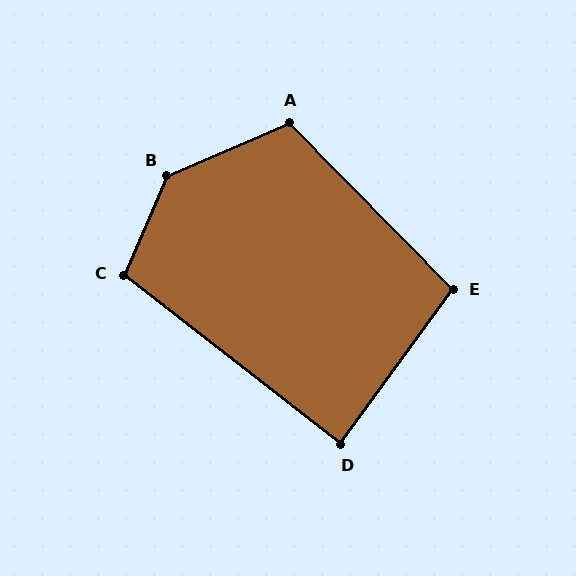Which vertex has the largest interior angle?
B, at approximately 137 degrees.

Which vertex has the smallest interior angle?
D, at approximately 88 degrees.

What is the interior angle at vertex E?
Approximately 100 degrees (obtuse).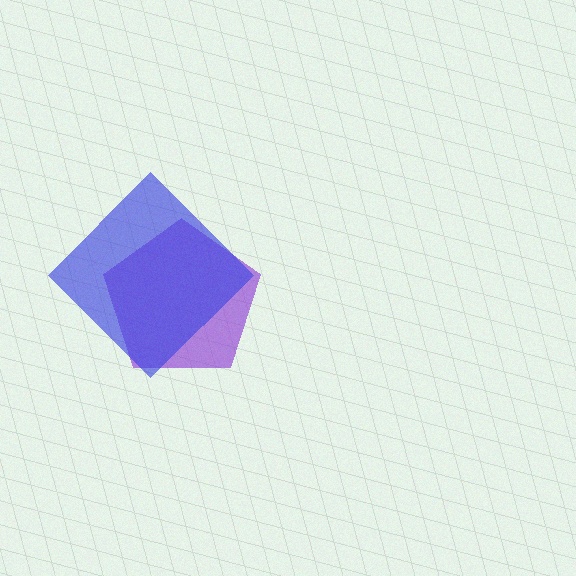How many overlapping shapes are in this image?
There are 2 overlapping shapes in the image.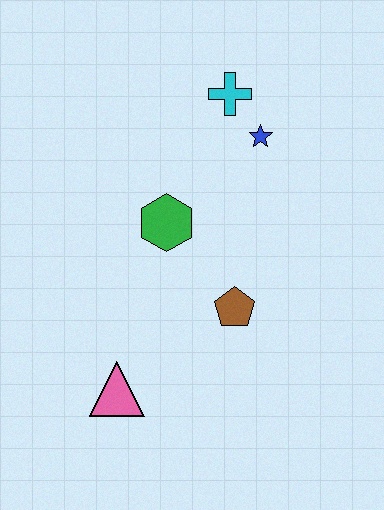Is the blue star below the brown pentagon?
No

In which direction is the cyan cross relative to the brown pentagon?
The cyan cross is above the brown pentagon.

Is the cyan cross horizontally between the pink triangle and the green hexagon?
No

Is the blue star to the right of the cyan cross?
Yes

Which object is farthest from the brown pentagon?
The cyan cross is farthest from the brown pentagon.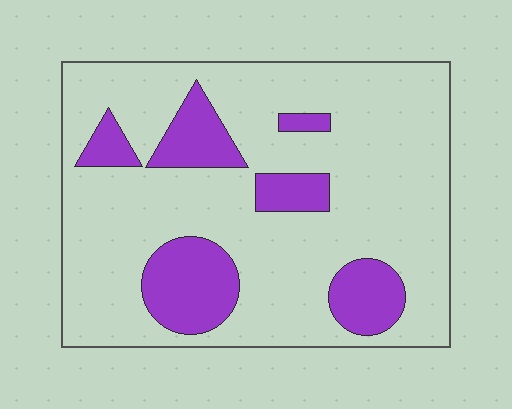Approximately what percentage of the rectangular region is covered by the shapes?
Approximately 20%.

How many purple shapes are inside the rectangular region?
6.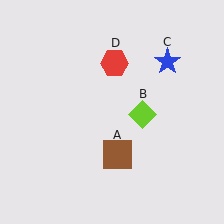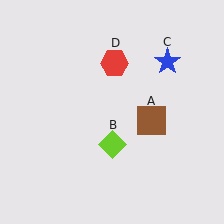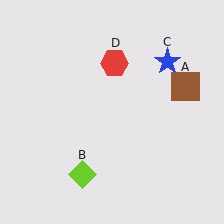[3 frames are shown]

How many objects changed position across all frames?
2 objects changed position: brown square (object A), lime diamond (object B).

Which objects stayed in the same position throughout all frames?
Blue star (object C) and red hexagon (object D) remained stationary.